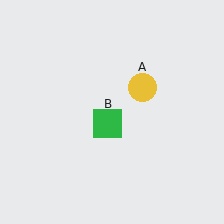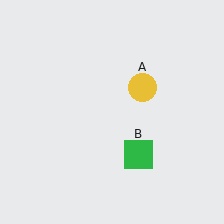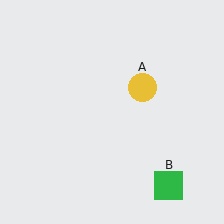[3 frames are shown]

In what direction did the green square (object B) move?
The green square (object B) moved down and to the right.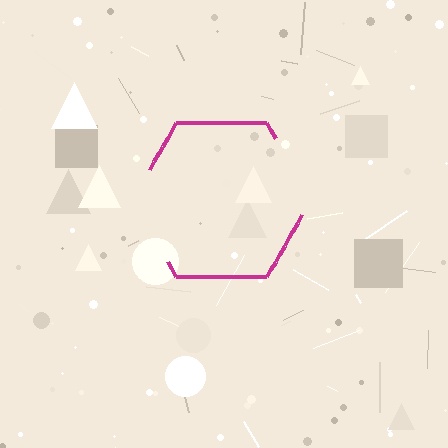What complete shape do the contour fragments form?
The contour fragments form a hexagon.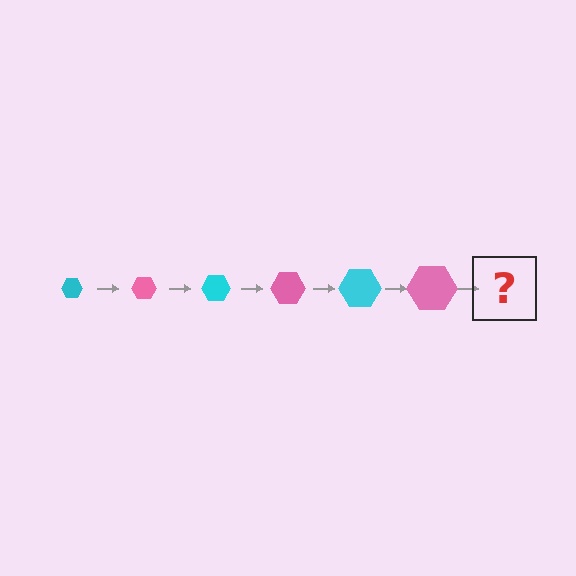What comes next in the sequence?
The next element should be a cyan hexagon, larger than the previous one.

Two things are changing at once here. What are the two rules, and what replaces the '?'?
The two rules are that the hexagon grows larger each step and the color cycles through cyan and pink. The '?' should be a cyan hexagon, larger than the previous one.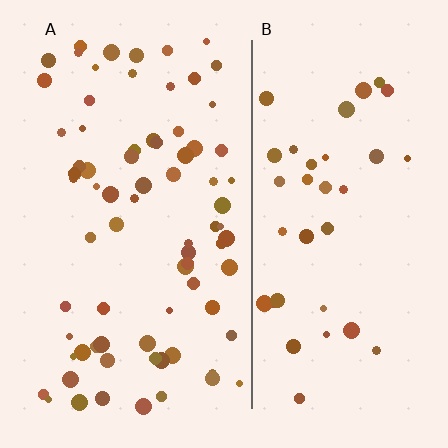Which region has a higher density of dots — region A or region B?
A (the left).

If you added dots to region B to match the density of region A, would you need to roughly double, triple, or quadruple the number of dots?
Approximately double.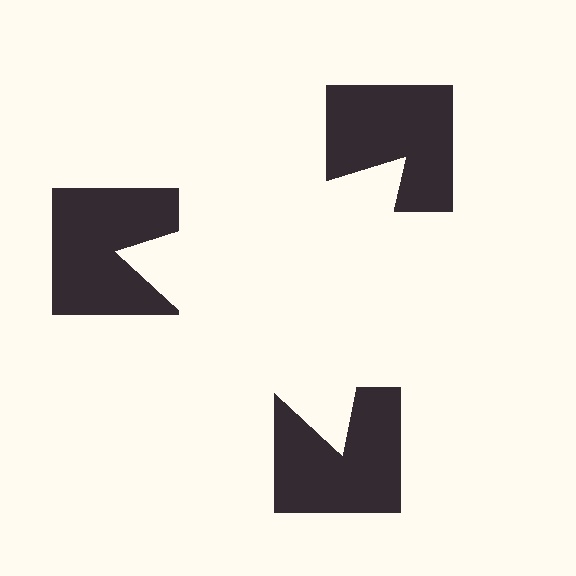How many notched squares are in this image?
There are 3 — one at each vertex of the illusory triangle.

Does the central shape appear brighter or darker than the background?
It typically appears slightly brighter than the background, even though no actual brightness change is drawn.